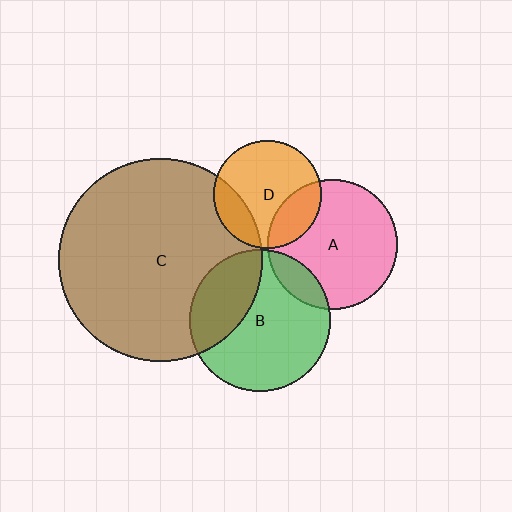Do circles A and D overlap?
Yes.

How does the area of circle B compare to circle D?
Approximately 1.7 times.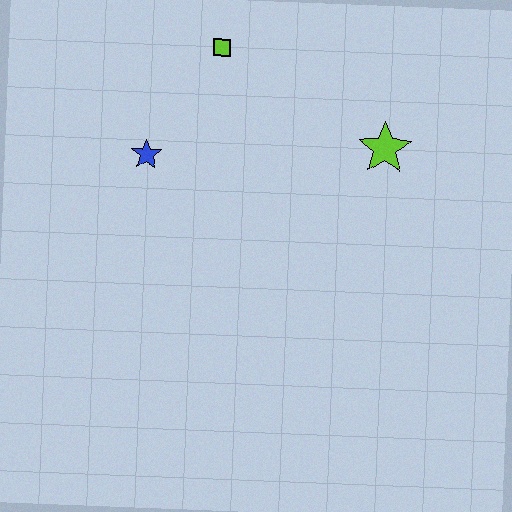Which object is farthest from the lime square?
The lime star is farthest from the lime square.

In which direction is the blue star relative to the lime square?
The blue star is below the lime square.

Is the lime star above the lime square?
No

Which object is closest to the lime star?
The lime square is closest to the lime star.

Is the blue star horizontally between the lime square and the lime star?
No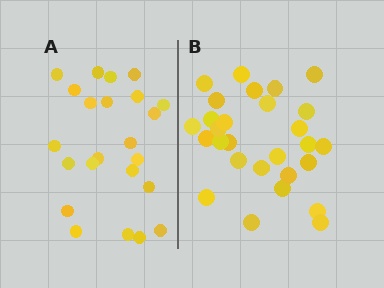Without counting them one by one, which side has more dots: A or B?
Region B (the right region) has more dots.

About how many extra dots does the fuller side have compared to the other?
Region B has about 5 more dots than region A.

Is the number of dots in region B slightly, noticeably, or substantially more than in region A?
Region B has only slightly more — the two regions are fairly close. The ratio is roughly 1.2 to 1.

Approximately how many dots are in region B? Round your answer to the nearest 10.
About 30 dots. (The exact count is 28, which rounds to 30.)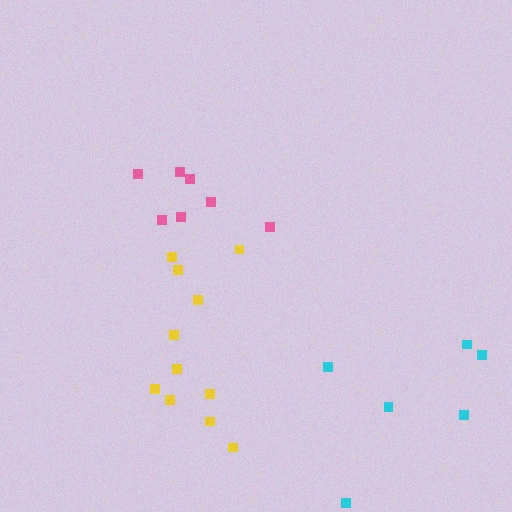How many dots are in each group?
Group 1: 7 dots, Group 2: 11 dots, Group 3: 6 dots (24 total).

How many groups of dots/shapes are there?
There are 3 groups.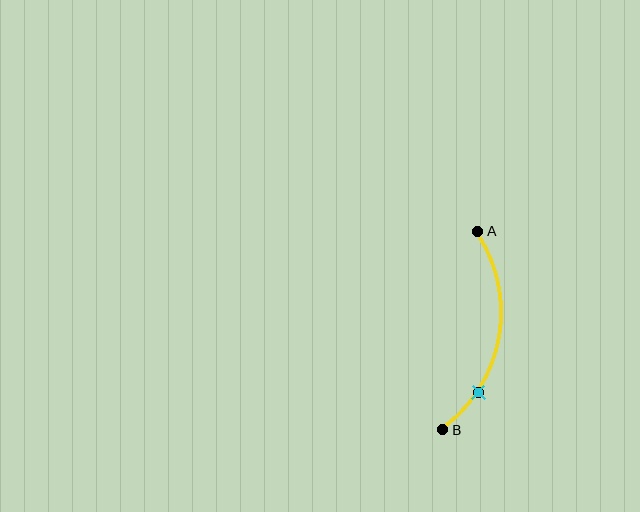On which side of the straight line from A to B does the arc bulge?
The arc bulges to the right of the straight line connecting A and B.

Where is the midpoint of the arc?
The arc midpoint is the point on the curve farthest from the straight line joining A and B. It sits to the right of that line.